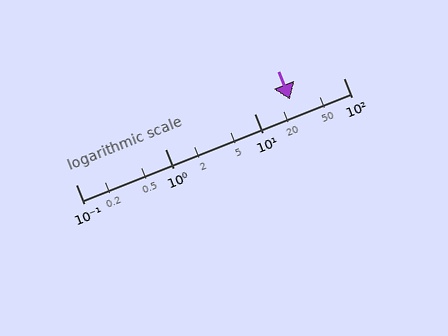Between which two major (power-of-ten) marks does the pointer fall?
The pointer is between 10 and 100.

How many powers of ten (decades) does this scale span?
The scale spans 3 decades, from 0.1 to 100.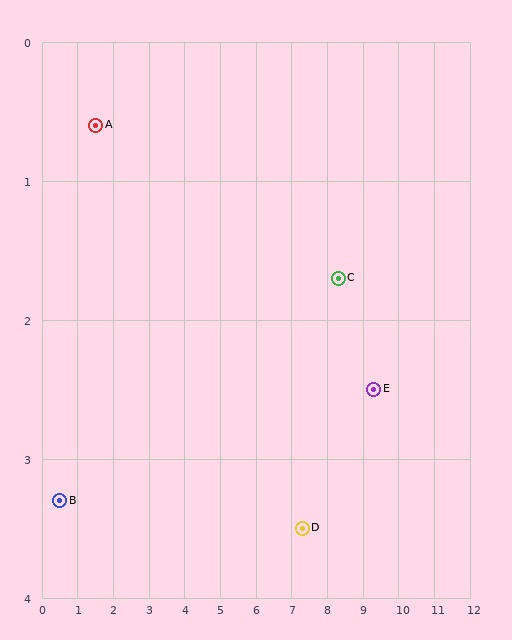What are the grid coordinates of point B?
Point B is at approximately (0.5, 3.3).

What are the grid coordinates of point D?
Point D is at approximately (7.3, 3.5).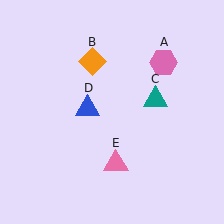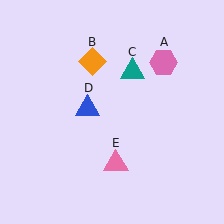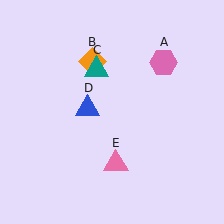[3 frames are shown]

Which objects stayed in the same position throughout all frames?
Pink hexagon (object A) and orange diamond (object B) and blue triangle (object D) and pink triangle (object E) remained stationary.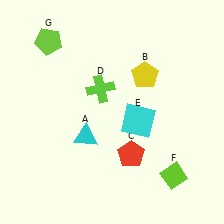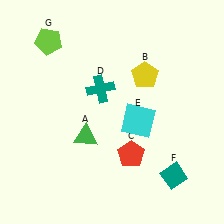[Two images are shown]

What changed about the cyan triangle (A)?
In Image 1, A is cyan. In Image 2, it changed to green.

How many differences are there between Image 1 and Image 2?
There are 3 differences between the two images.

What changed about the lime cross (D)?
In Image 1, D is lime. In Image 2, it changed to teal.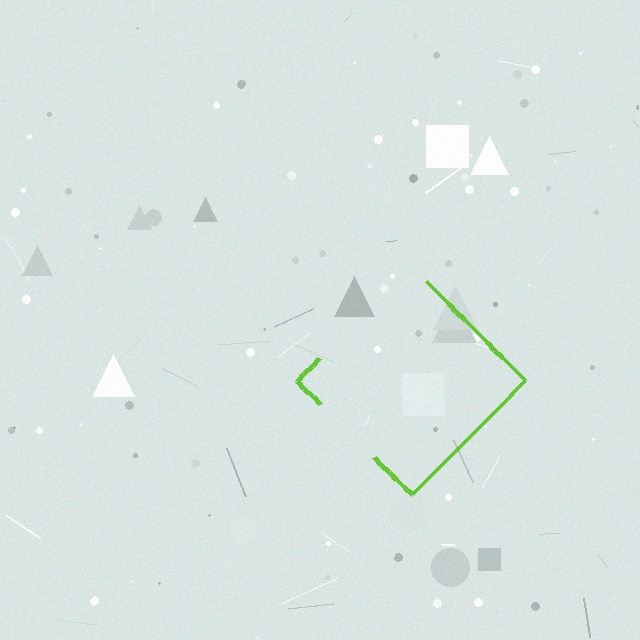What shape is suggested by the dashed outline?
The dashed outline suggests a diamond.